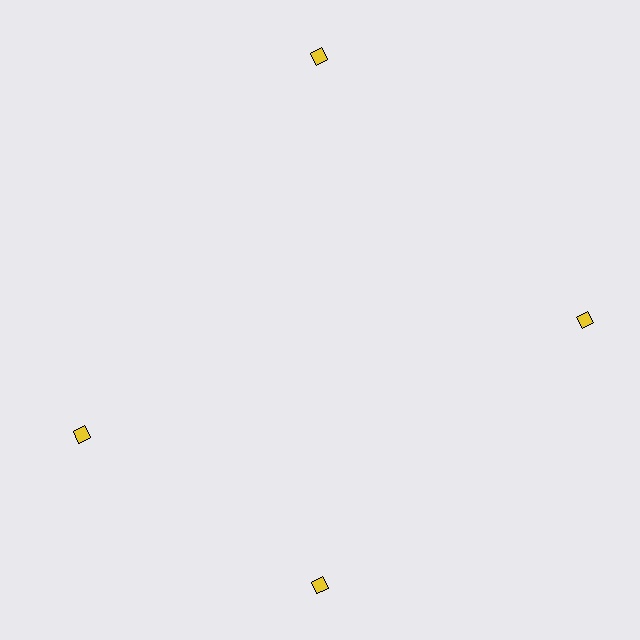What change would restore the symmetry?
The symmetry would be restored by rotating it back into even spacing with its neighbors so that all 4 diamonds sit at equal angles and equal distance from the center.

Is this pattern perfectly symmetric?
No. The 4 yellow diamonds are arranged in a ring, but one element near the 9 o'clock position is rotated out of alignment along the ring, breaking the 4-fold rotational symmetry.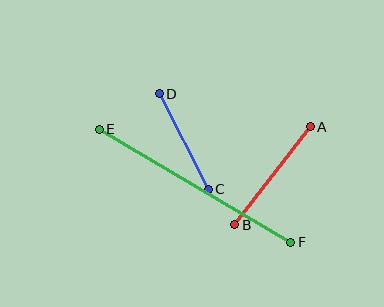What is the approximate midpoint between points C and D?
The midpoint is at approximately (184, 142) pixels.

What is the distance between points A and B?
The distance is approximately 123 pixels.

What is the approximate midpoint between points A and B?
The midpoint is at approximately (273, 176) pixels.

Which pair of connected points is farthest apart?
Points E and F are farthest apart.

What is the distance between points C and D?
The distance is approximately 108 pixels.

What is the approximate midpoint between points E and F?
The midpoint is at approximately (195, 186) pixels.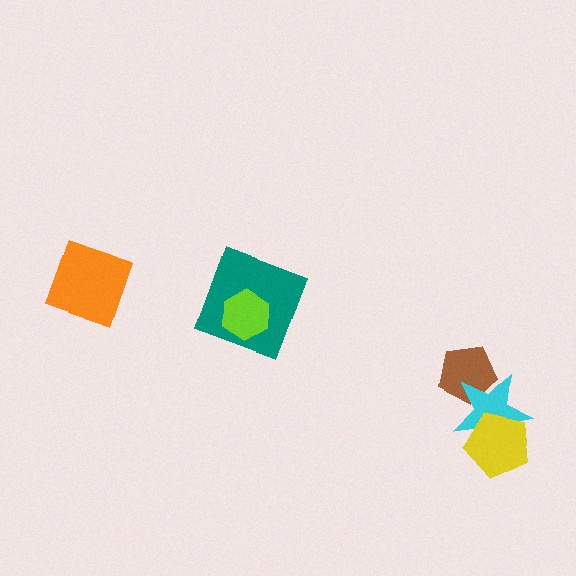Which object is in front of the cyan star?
The yellow pentagon is in front of the cyan star.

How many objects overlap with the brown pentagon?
1 object overlaps with the brown pentagon.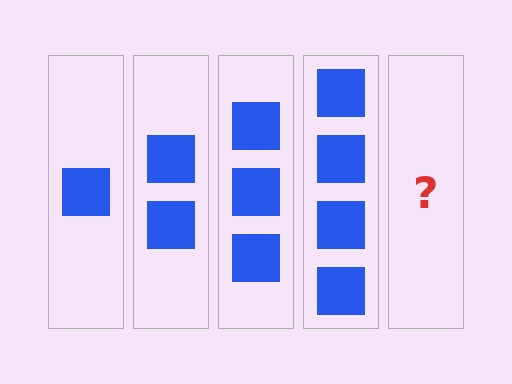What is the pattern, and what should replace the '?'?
The pattern is that each step adds one more square. The '?' should be 5 squares.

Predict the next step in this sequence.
The next step is 5 squares.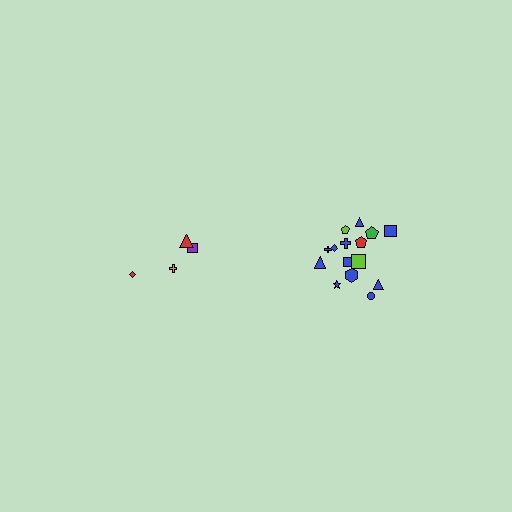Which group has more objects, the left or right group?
The right group.